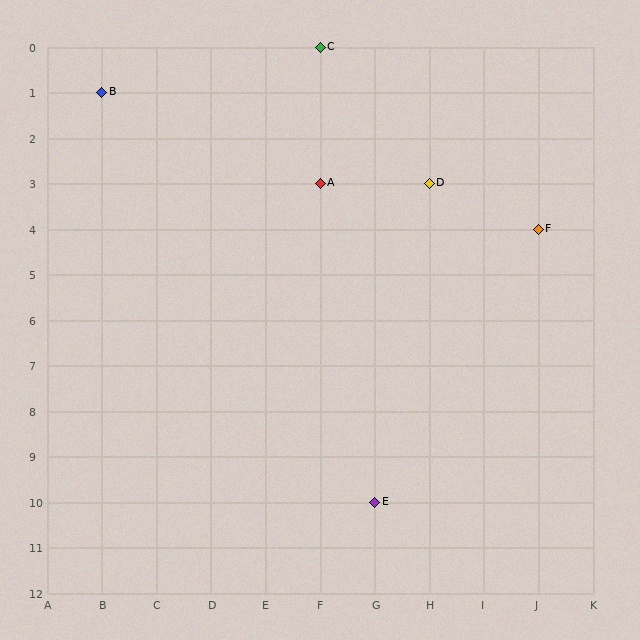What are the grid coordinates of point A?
Point A is at grid coordinates (F, 3).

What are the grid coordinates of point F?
Point F is at grid coordinates (J, 4).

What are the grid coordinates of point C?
Point C is at grid coordinates (F, 0).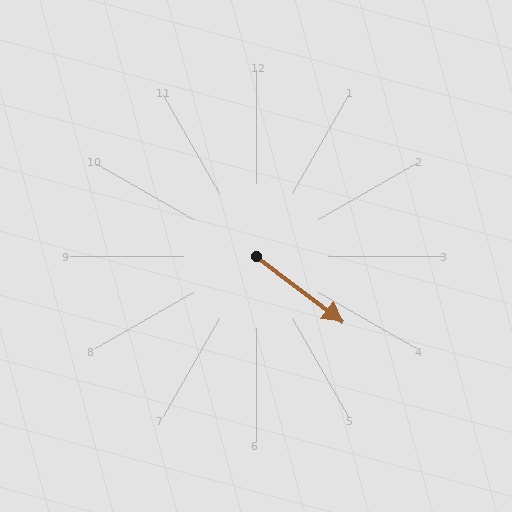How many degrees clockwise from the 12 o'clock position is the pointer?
Approximately 127 degrees.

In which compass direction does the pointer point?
Southeast.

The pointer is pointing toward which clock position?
Roughly 4 o'clock.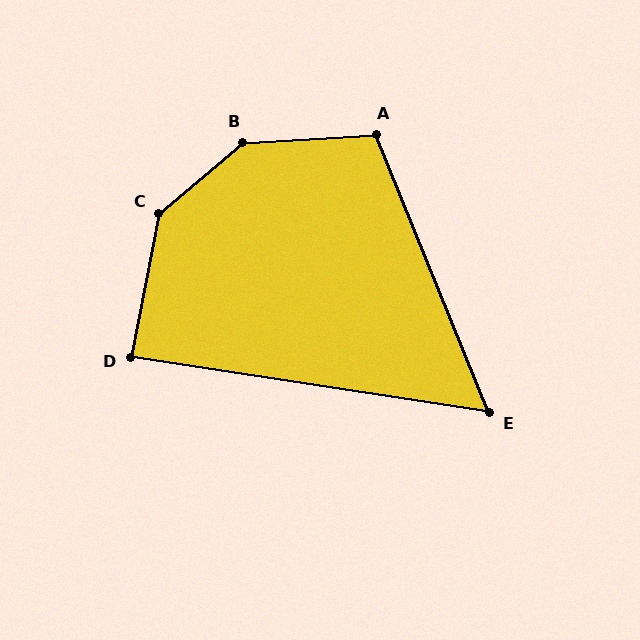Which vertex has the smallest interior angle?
E, at approximately 59 degrees.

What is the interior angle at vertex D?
Approximately 88 degrees (approximately right).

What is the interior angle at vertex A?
Approximately 109 degrees (obtuse).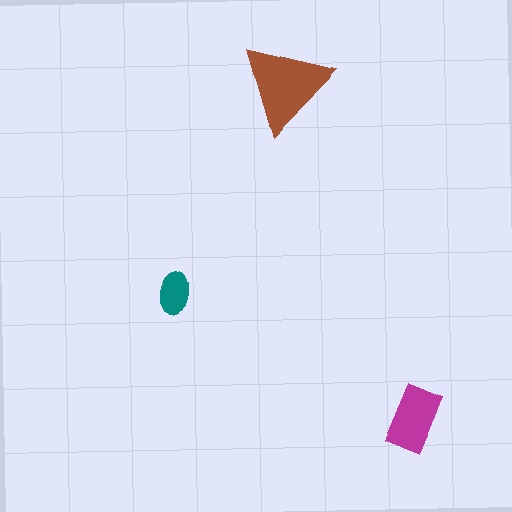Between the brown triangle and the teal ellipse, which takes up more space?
The brown triangle.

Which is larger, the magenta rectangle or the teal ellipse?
The magenta rectangle.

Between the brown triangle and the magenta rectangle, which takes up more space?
The brown triangle.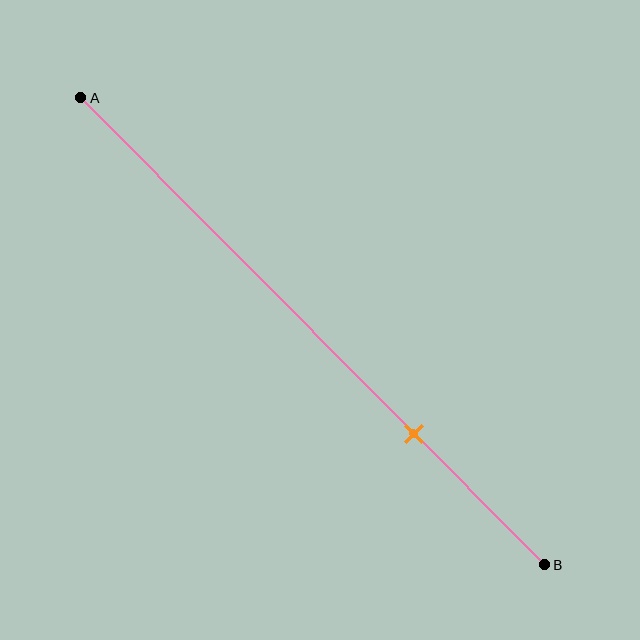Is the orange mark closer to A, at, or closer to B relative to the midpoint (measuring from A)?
The orange mark is closer to point B than the midpoint of segment AB.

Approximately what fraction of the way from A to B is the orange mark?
The orange mark is approximately 70% of the way from A to B.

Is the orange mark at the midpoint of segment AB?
No, the mark is at about 70% from A, not at the 50% midpoint.